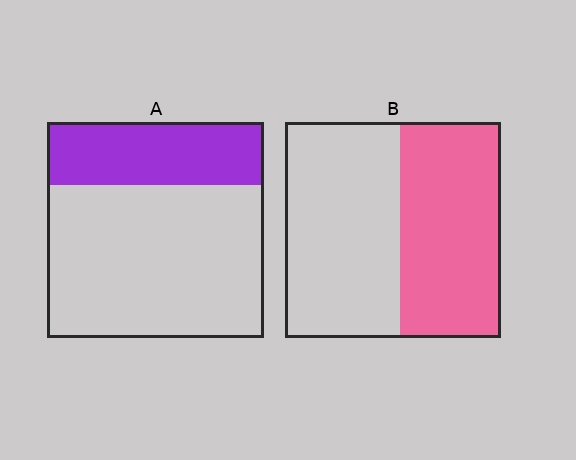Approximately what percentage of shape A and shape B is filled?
A is approximately 30% and B is approximately 45%.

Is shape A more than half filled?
No.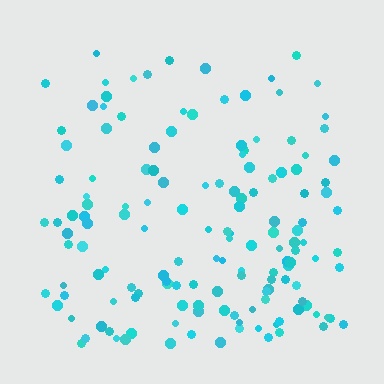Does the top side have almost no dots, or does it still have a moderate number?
Still a moderate number, just noticeably fewer than the bottom.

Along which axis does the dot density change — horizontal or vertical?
Vertical.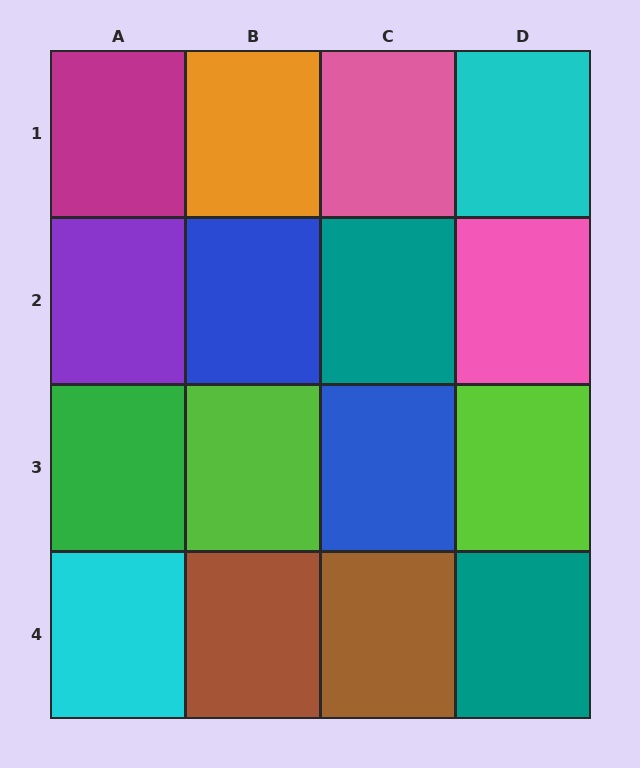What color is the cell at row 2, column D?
Pink.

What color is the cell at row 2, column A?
Purple.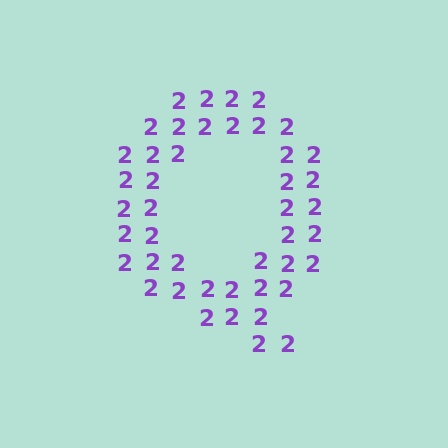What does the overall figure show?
The overall figure shows the letter Q.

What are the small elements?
The small elements are digit 2's.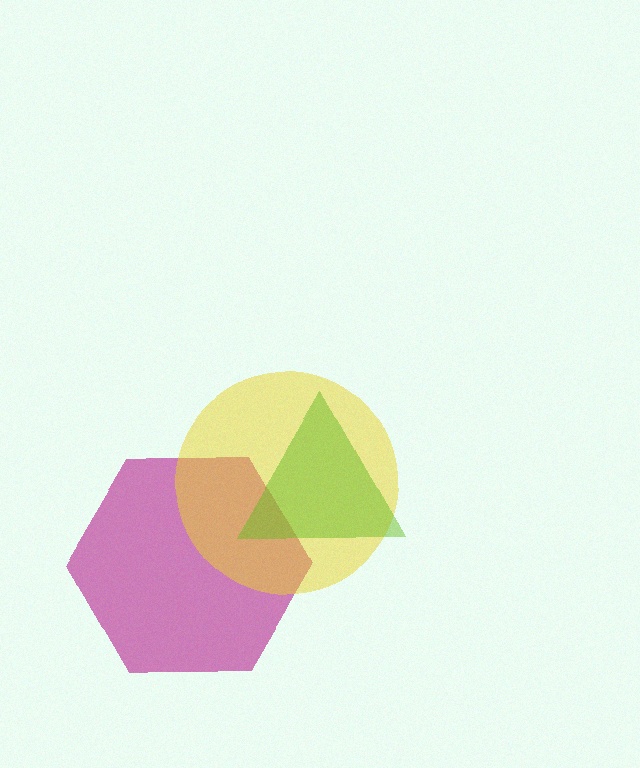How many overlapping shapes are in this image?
There are 3 overlapping shapes in the image.